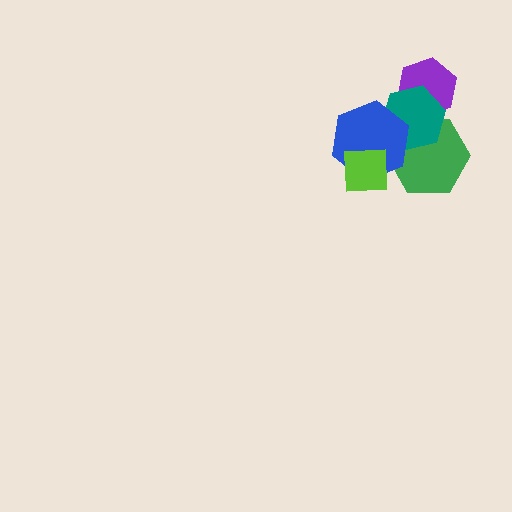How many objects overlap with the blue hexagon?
3 objects overlap with the blue hexagon.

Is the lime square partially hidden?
No, no other shape covers it.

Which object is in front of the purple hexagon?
The teal hexagon is in front of the purple hexagon.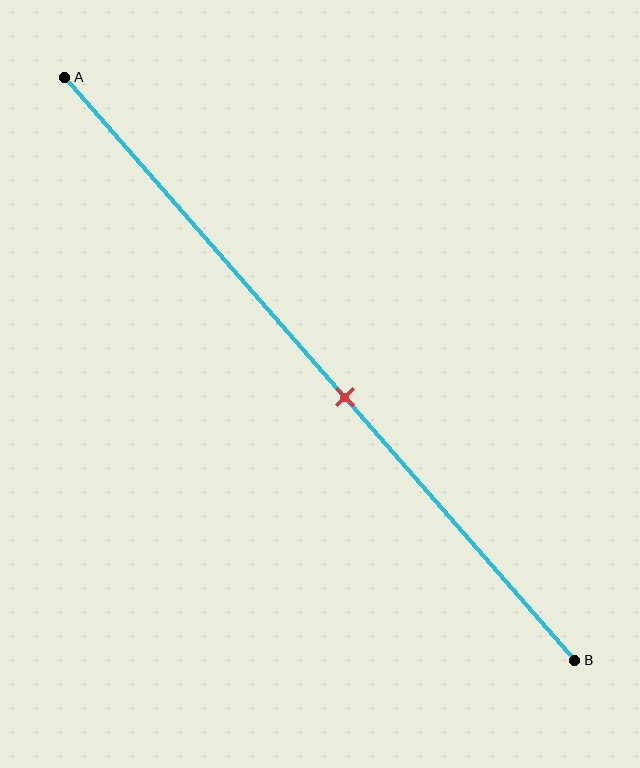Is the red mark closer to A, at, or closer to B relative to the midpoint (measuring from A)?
The red mark is closer to point B than the midpoint of segment AB.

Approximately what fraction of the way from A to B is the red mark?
The red mark is approximately 55% of the way from A to B.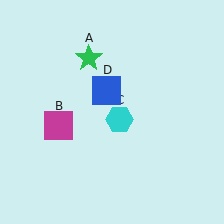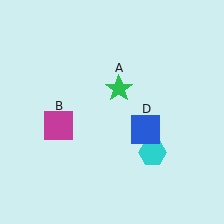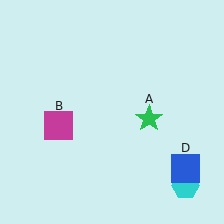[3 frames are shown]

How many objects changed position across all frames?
3 objects changed position: green star (object A), cyan hexagon (object C), blue square (object D).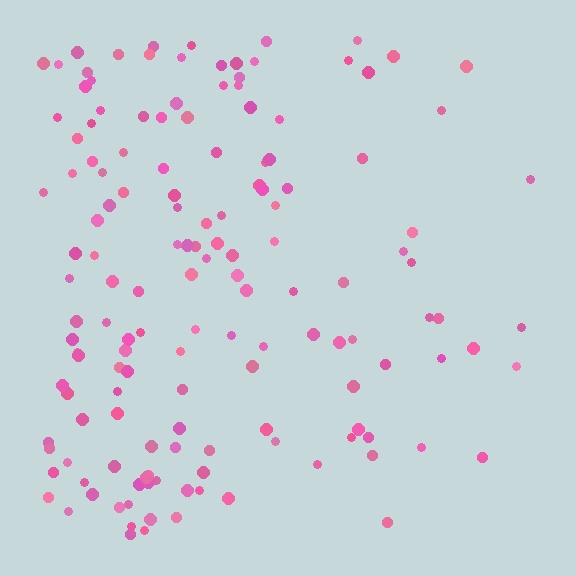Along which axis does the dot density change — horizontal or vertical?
Horizontal.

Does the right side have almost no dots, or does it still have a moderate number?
Still a moderate number, just noticeably fewer than the left.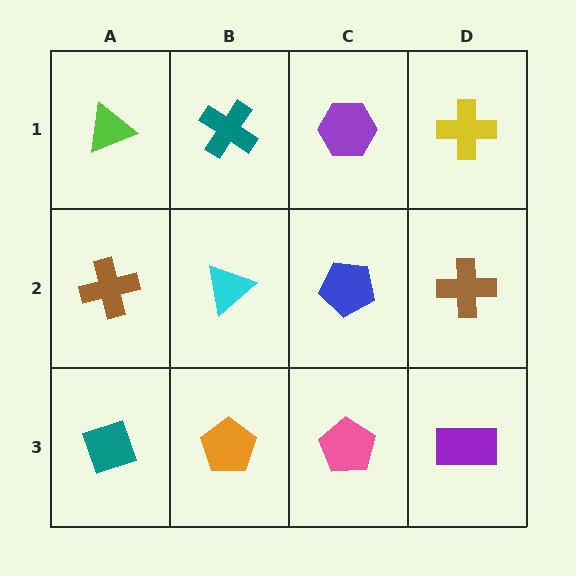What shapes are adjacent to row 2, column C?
A purple hexagon (row 1, column C), a pink pentagon (row 3, column C), a cyan triangle (row 2, column B), a brown cross (row 2, column D).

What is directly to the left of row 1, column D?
A purple hexagon.